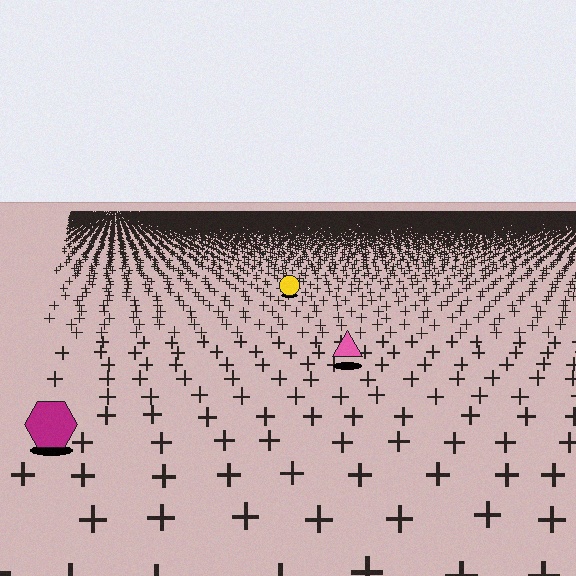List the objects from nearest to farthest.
From nearest to farthest: the magenta hexagon, the pink triangle, the yellow circle.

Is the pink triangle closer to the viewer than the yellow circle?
Yes. The pink triangle is closer — you can tell from the texture gradient: the ground texture is coarser near it.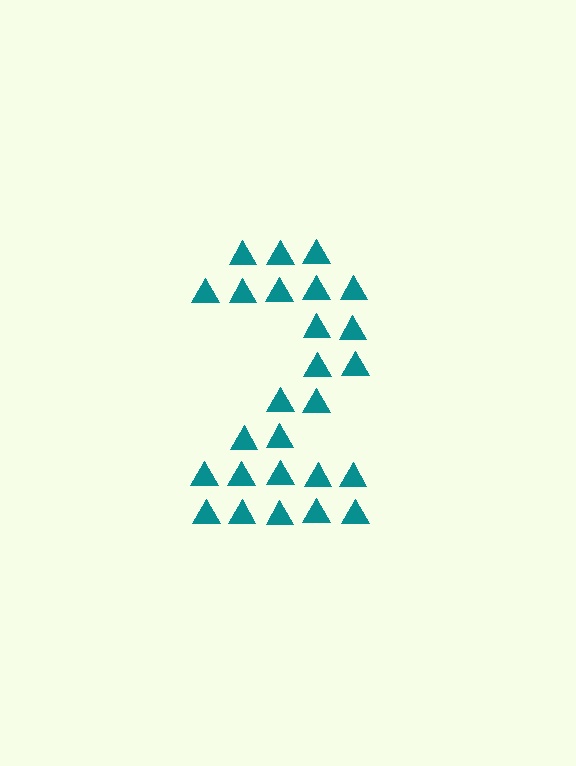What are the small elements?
The small elements are triangles.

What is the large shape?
The large shape is the digit 2.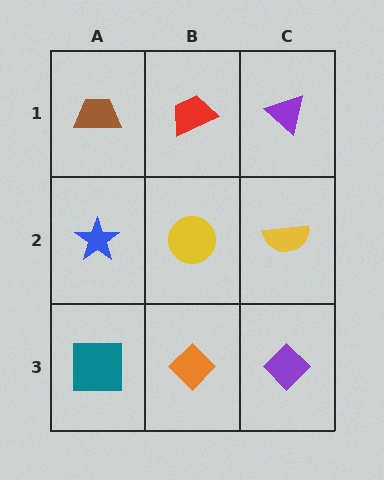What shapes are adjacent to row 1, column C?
A yellow semicircle (row 2, column C), a red trapezoid (row 1, column B).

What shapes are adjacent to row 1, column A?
A blue star (row 2, column A), a red trapezoid (row 1, column B).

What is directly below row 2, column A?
A teal square.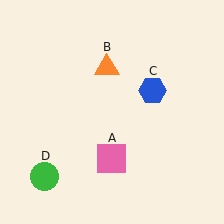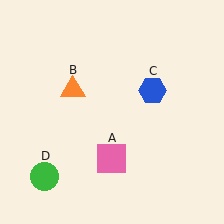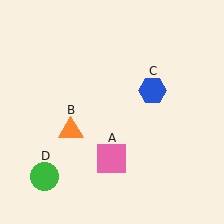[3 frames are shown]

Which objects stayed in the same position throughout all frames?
Pink square (object A) and blue hexagon (object C) and green circle (object D) remained stationary.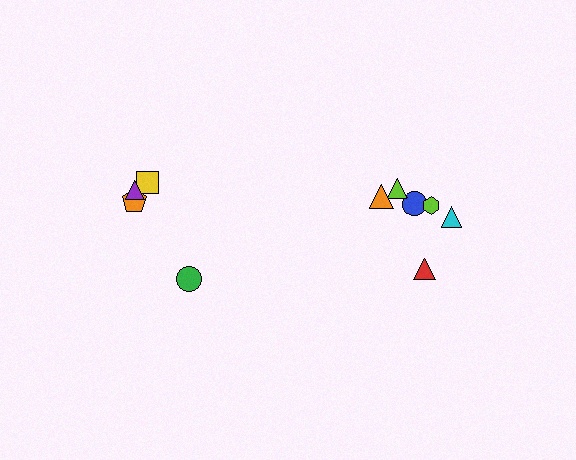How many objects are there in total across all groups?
There are 10 objects.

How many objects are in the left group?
There are 4 objects.